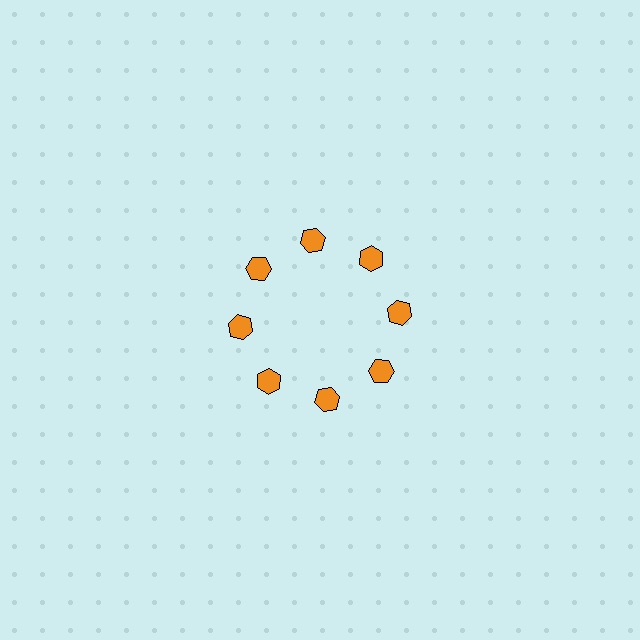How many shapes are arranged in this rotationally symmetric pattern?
There are 8 shapes, arranged in 8 groups of 1.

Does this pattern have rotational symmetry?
Yes, this pattern has 8-fold rotational symmetry. It looks the same after rotating 45 degrees around the center.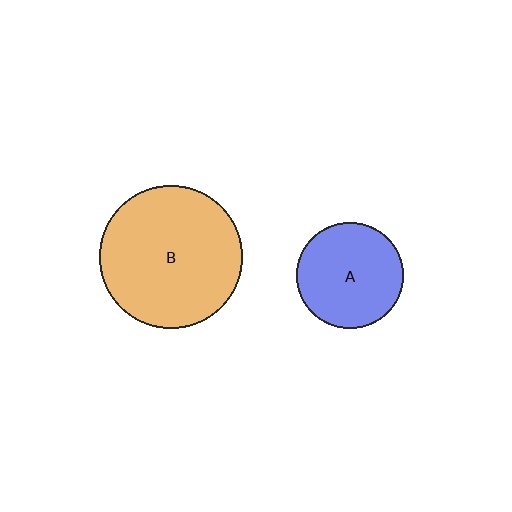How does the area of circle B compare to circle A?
Approximately 1.8 times.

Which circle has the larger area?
Circle B (orange).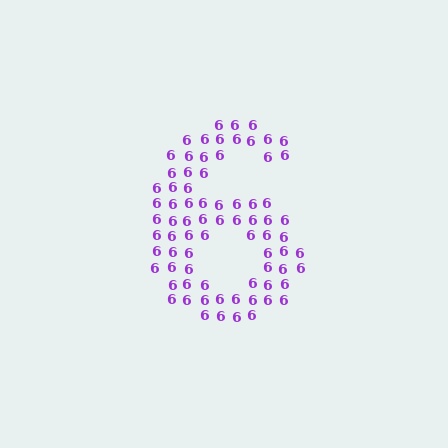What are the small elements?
The small elements are digit 6's.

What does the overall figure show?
The overall figure shows the digit 6.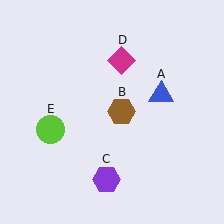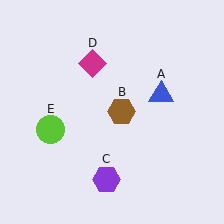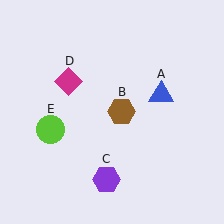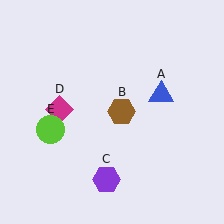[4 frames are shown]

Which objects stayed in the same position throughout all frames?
Blue triangle (object A) and brown hexagon (object B) and purple hexagon (object C) and lime circle (object E) remained stationary.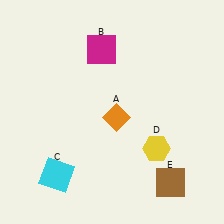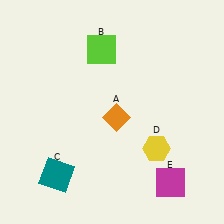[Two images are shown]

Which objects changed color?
B changed from magenta to lime. C changed from cyan to teal. E changed from brown to magenta.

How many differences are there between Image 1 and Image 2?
There are 3 differences between the two images.